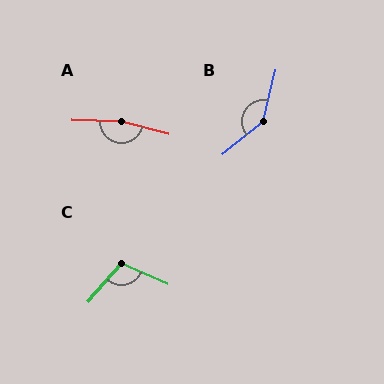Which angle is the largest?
A, at approximately 167 degrees.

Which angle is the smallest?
C, at approximately 107 degrees.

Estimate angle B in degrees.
Approximately 142 degrees.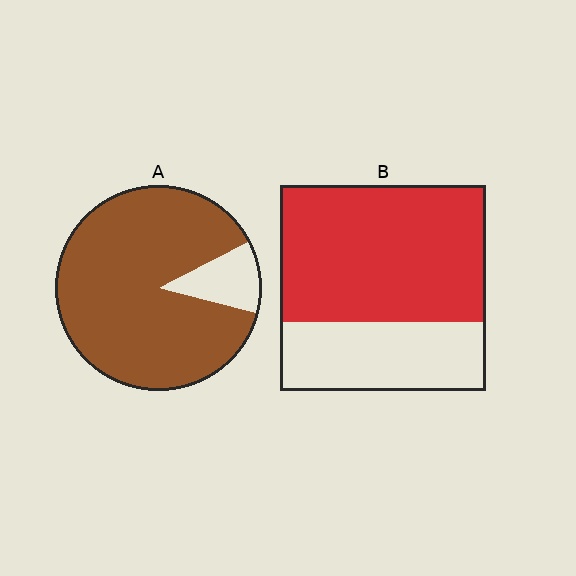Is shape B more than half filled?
Yes.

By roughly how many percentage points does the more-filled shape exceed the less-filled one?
By roughly 20 percentage points (A over B).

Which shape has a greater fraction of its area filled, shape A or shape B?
Shape A.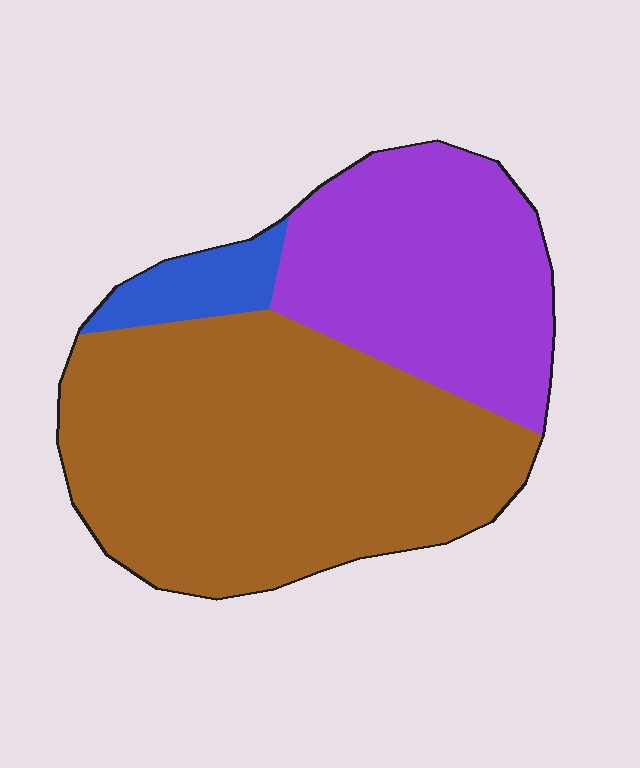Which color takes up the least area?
Blue, at roughly 5%.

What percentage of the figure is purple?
Purple takes up about one third (1/3) of the figure.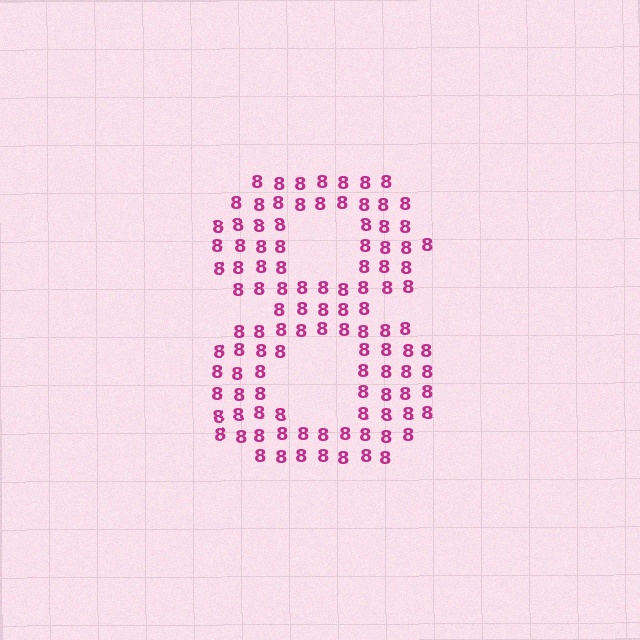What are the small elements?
The small elements are digit 8's.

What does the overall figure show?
The overall figure shows the digit 8.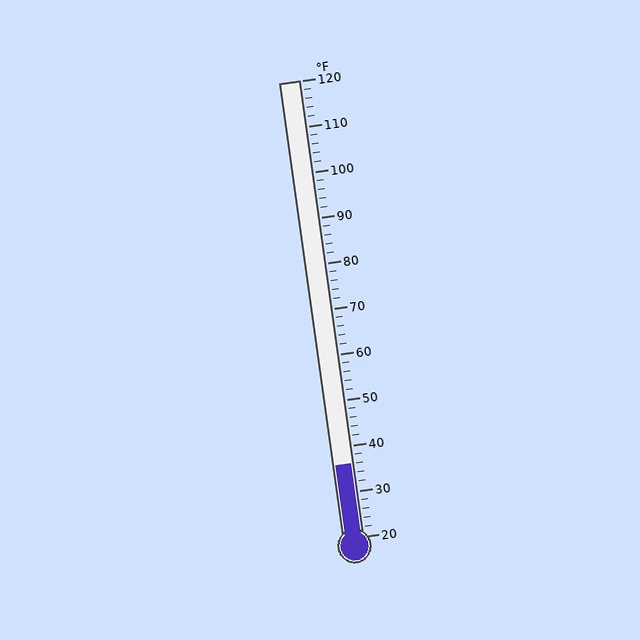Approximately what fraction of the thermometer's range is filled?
The thermometer is filled to approximately 15% of its range.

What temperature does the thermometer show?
The thermometer shows approximately 36°F.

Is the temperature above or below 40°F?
The temperature is below 40°F.